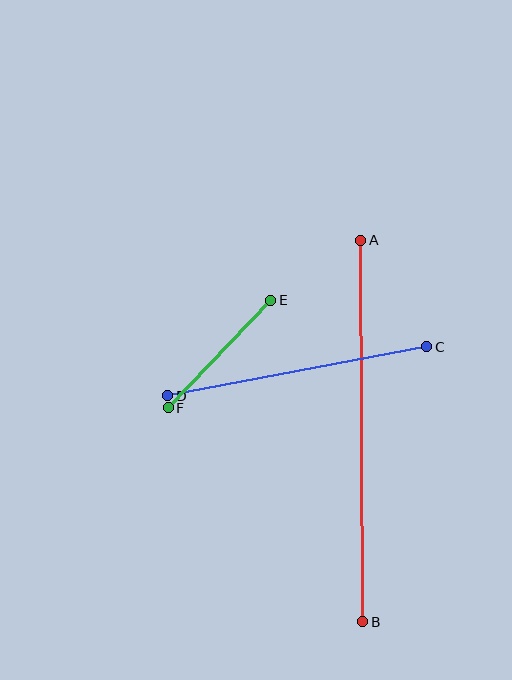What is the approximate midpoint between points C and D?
The midpoint is at approximately (297, 371) pixels.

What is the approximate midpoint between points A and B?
The midpoint is at approximately (362, 431) pixels.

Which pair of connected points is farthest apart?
Points A and B are farthest apart.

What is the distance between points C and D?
The distance is approximately 263 pixels.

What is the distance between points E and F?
The distance is approximately 148 pixels.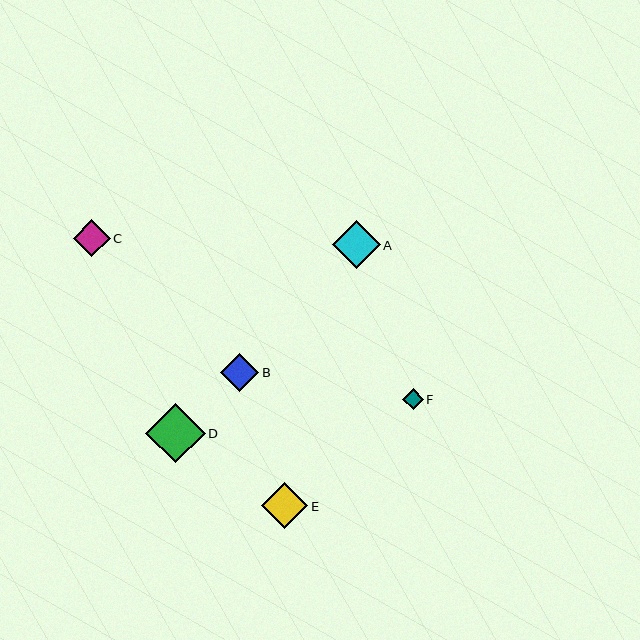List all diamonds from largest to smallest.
From largest to smallest: D, A, E, B, C, F.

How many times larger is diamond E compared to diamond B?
Diamond E is approximately 1.2 times the size of diamond B.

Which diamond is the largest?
Diamond D is the largest with a size of approximately 59 pixels.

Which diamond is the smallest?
Diamond F is the smallest with a size of approximately 21 pixels.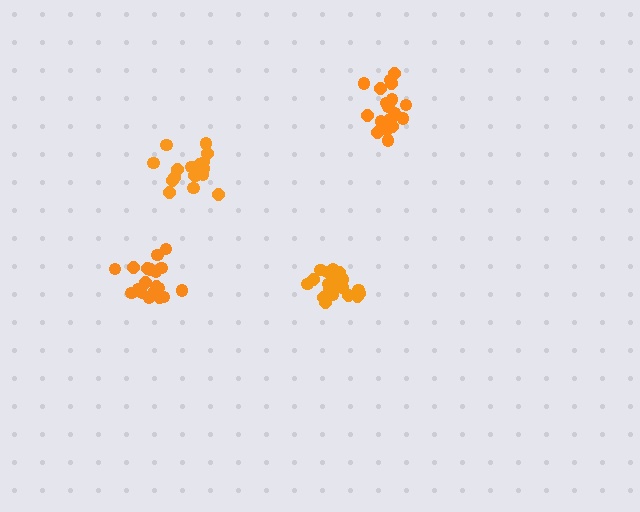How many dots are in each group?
Group 1: 19 dots, Group 2: 17 dots, Group 3: 21 dots, Group 4: 20 dots (77 total).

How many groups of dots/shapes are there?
There are 4 groups.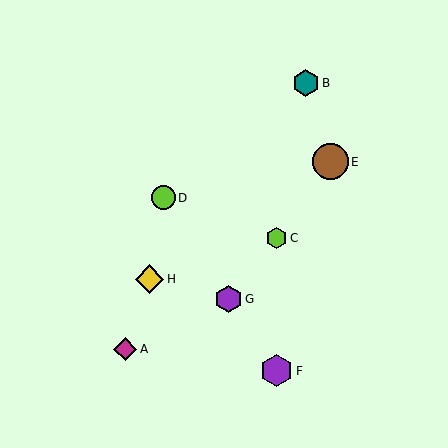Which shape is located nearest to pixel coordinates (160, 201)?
The lime circle (labeled D) at (163, 198) is nearest to that location.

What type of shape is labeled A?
Shape A is a magenta diamond.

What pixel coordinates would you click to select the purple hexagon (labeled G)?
Click at (229, 299) to select the purple hexagon G.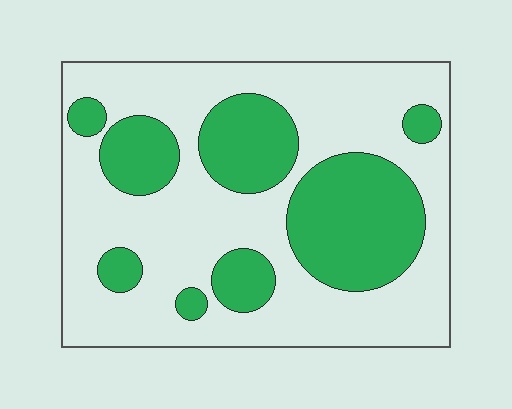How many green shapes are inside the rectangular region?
8.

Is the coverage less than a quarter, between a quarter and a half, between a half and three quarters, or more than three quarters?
Between a quarter and a half.